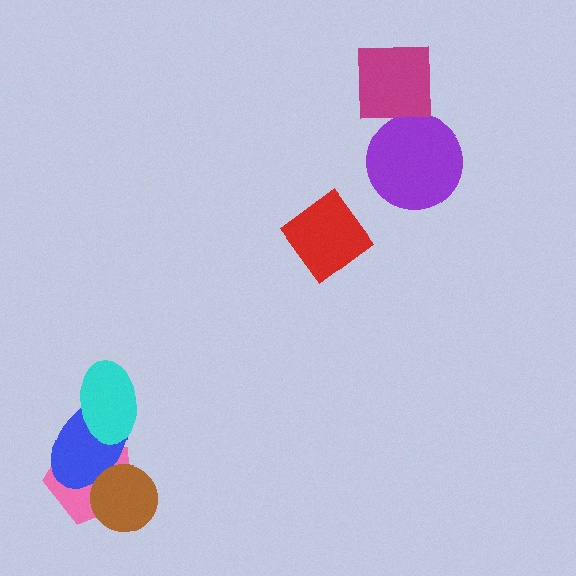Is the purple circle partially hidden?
No, no other shape covers it.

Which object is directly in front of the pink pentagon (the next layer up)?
The blue ellipse is directly in front of the pink pentagon.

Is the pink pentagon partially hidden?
Yes, it is partially covered by another shape.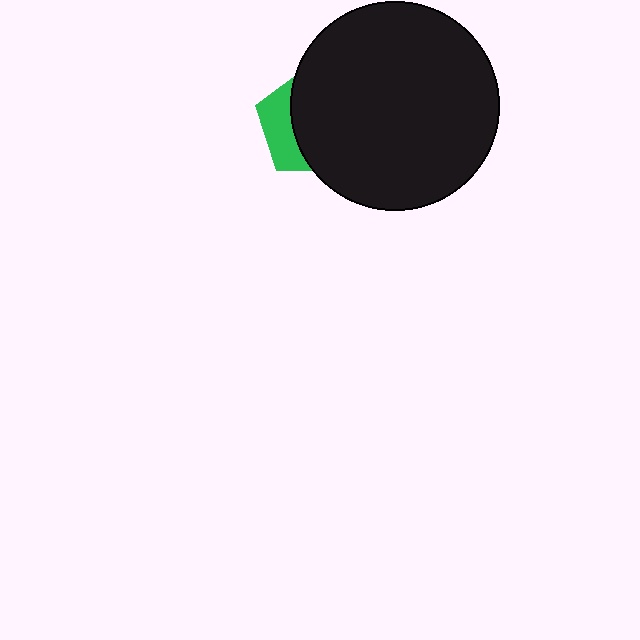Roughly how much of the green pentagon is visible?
A small part of it is visible (roughly 31%).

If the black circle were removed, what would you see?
You would see the complete green pentagon.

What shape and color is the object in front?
The object in front is a black circle.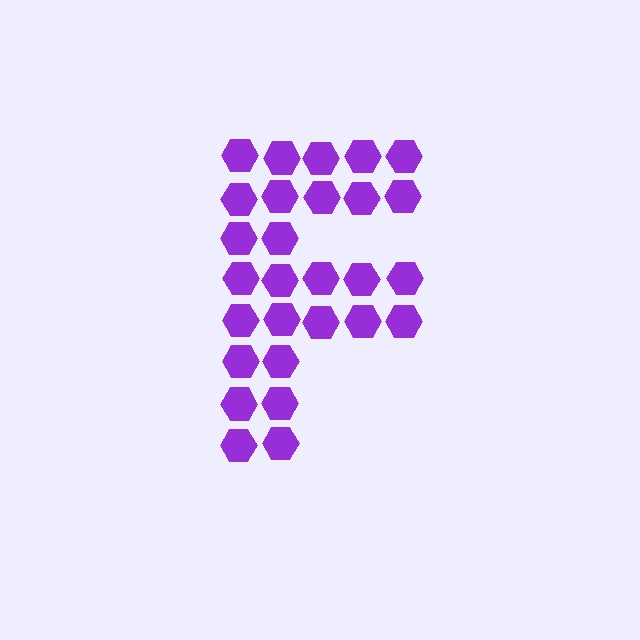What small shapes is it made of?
It is made of small hexagons.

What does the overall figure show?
The overall figure shows the letter F.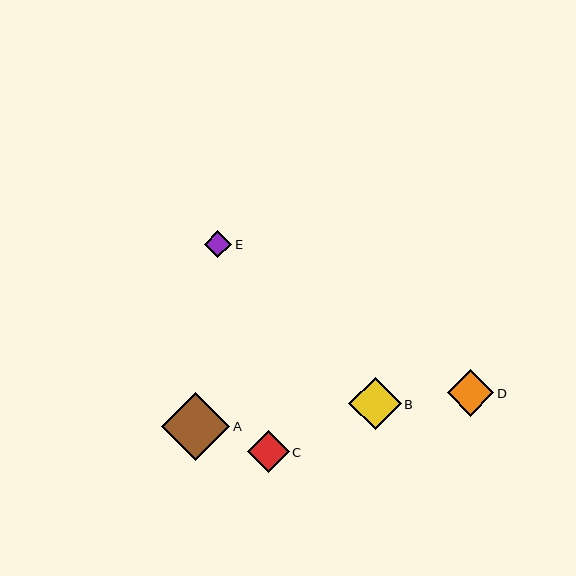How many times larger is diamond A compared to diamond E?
Diamond A is approximately 2.5 times the size of diamond E.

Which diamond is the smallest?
Diamond E is the smallest with a size of approximately 28 pixels.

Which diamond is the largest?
Diamond A is the largest with a size of approximately 69 pixels.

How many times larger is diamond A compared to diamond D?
Diamond A is approximately 1.5 times the size of diamond D.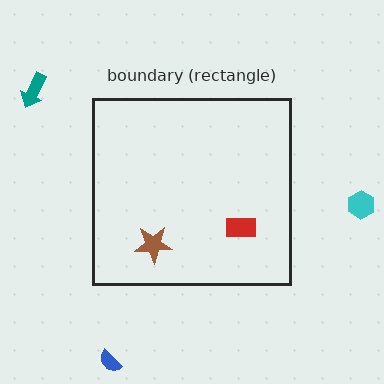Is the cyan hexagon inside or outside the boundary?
Outside.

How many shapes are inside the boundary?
2 inside, 3 outside.